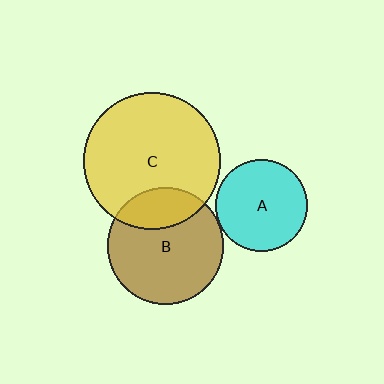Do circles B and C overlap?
Yes.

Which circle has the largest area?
Circle C (yellow).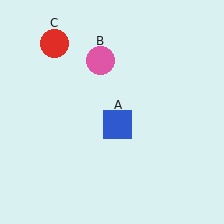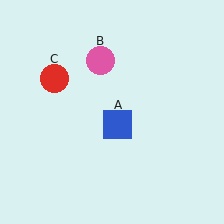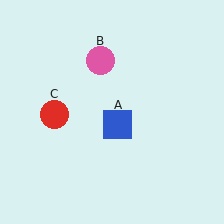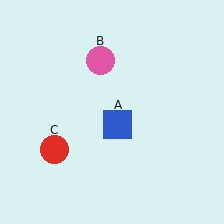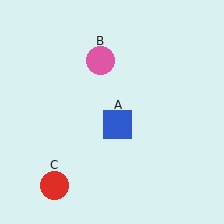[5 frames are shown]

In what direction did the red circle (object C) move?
The red circle (object C) moved down.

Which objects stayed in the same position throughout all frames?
Blue square (object A) and pink circle (object B) remained stationary.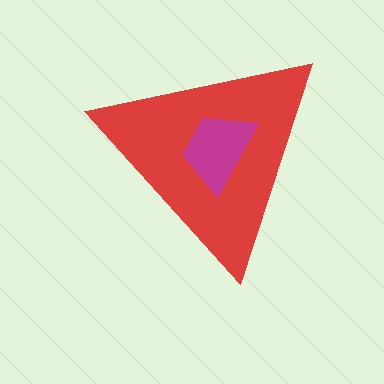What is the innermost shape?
The magenta trapezoid.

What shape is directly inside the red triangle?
The magenta trapezoid.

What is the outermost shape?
The red triangle.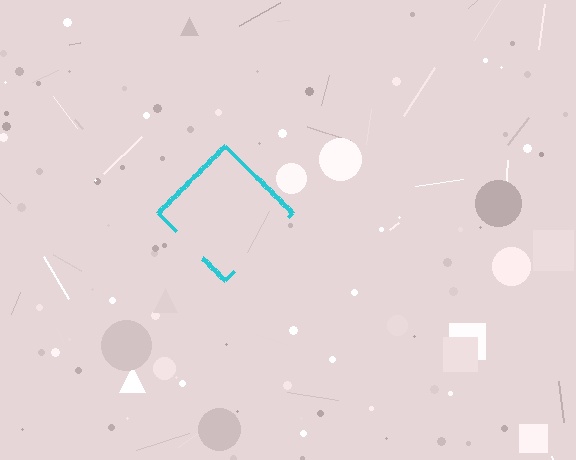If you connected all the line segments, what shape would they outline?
They would outline a diamond.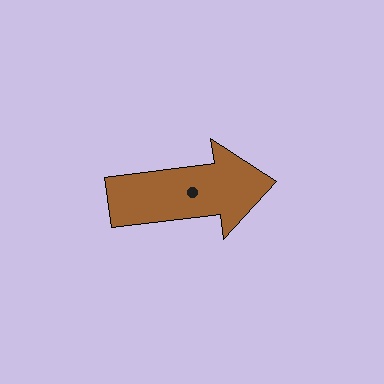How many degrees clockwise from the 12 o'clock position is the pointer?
Approximately 83 degrees.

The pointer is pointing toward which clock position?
Roughly 3 o'clock.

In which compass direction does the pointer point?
East.